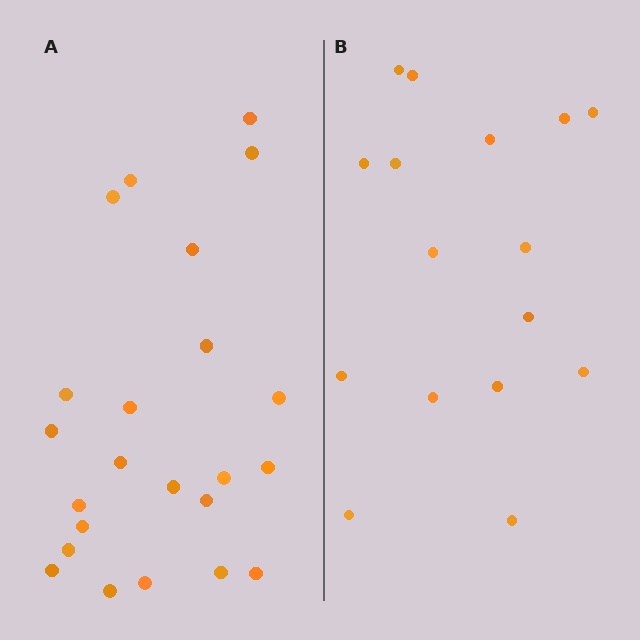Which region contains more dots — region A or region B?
Region A (the left region) has more dots.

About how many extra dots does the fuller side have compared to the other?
Region A has roughly 8 or so more dots than region B.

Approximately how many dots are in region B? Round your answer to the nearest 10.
About 20 dots. (The exact count is 16, which rounds to 20.)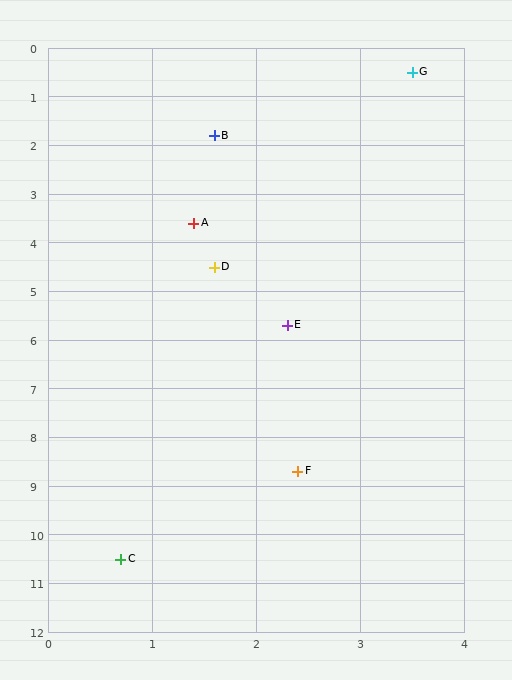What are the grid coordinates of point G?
Point G is at approximately (3.5, 0.5).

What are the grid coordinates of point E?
Point E is at approximately (2.3, 5.7).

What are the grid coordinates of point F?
Point F is at approximately (2.4, 8.7).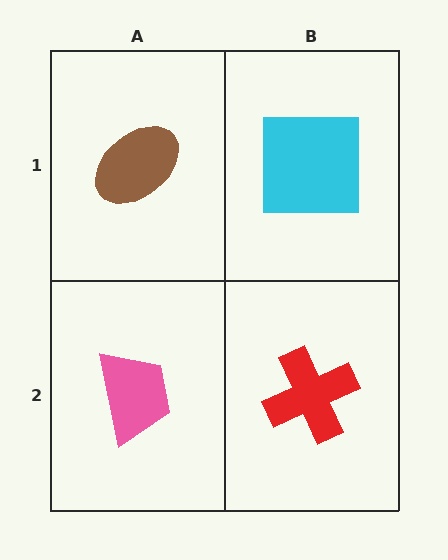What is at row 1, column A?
A brown ellipse.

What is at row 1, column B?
A cyan square.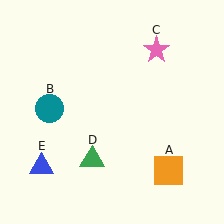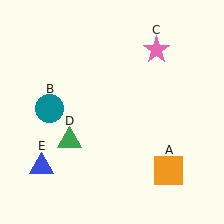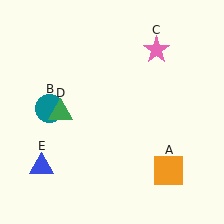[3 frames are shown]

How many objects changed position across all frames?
1 object changed position: green triangle (object D).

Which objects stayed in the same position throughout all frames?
Orange square (object A) and teal circle (object B) and pink star (object C) and blue triangle (object E) remained stationary.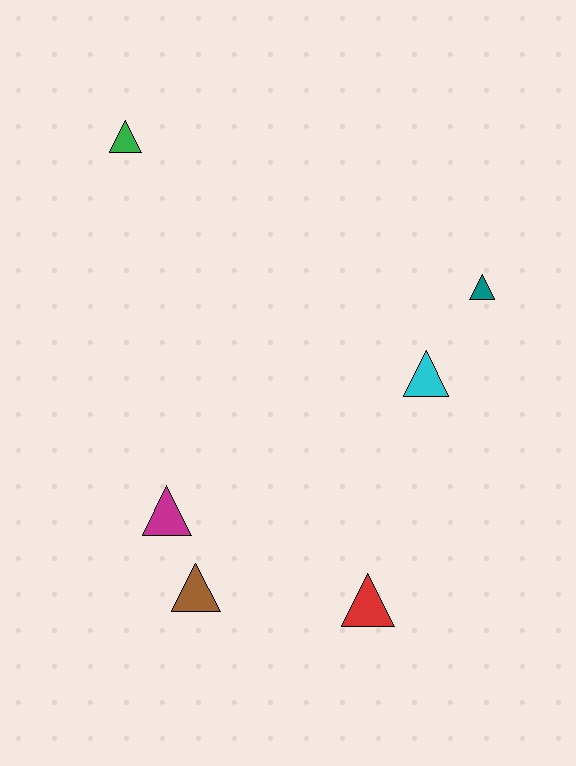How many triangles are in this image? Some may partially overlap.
There are 6 triangles.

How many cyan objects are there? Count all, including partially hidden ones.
There is 1 cyan object.